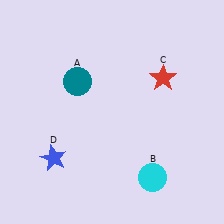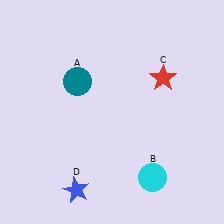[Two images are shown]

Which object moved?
The blue star (D) moved down.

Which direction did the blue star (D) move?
The blue star (D) moved down.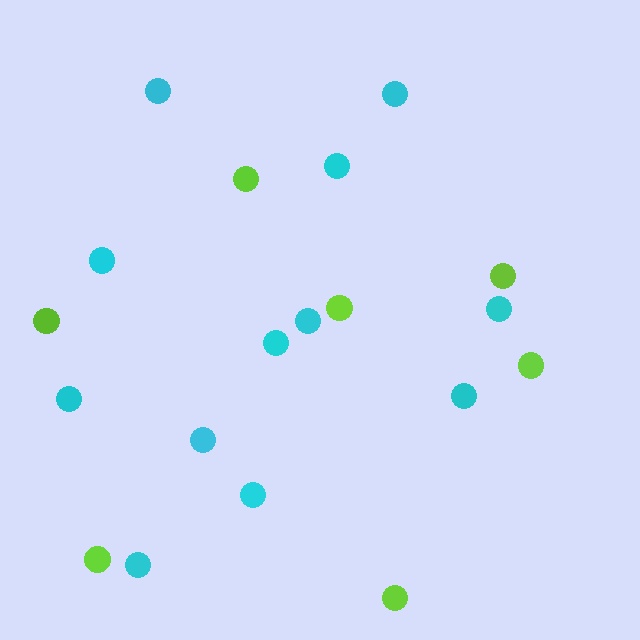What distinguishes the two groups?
There are 2 groups: one group of lime circles (7) and one group of cyan circles (12).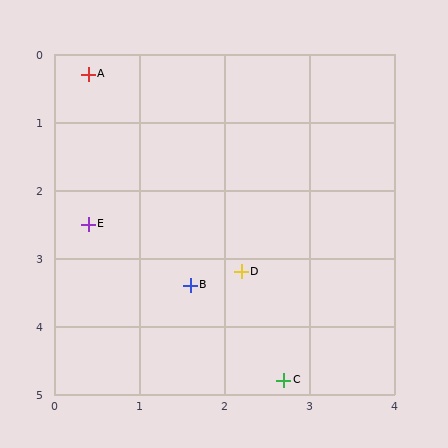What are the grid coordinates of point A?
Point A is at approximately (0.4, 0.3).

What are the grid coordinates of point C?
Point C is at approximately (2.7, 4.8).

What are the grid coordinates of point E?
Point E is at approximately (0.4, 2.5).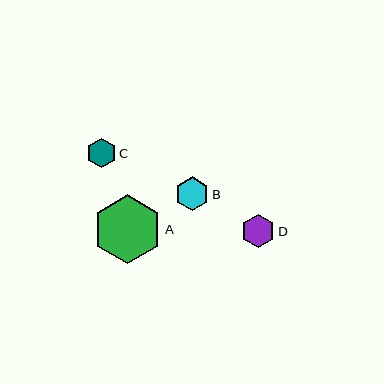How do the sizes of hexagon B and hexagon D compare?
Hexagon B and hexagon D are approximately the same size.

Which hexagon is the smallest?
Hexagon C is the smallest with a size of approximately 29 pixels.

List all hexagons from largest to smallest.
From largest to smallest: A, B, D, C.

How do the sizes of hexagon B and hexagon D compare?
Hexagon B and hexagon D are approximately the same size.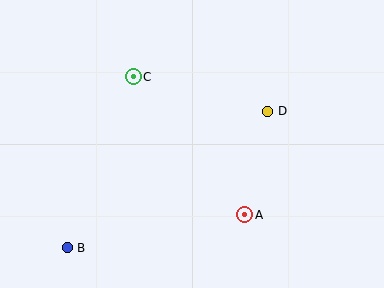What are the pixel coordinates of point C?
Point C is at (133, 77).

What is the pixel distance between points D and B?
The distance between D and B is 242 pixels.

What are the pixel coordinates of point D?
Point D is at (268, 111).